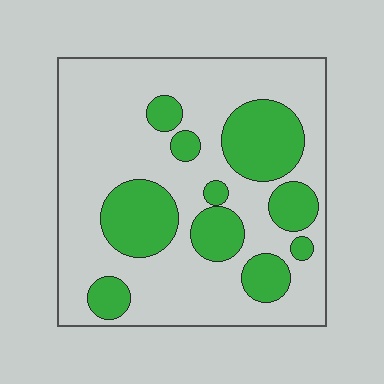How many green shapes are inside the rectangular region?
10.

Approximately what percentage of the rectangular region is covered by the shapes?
Approximately 30%.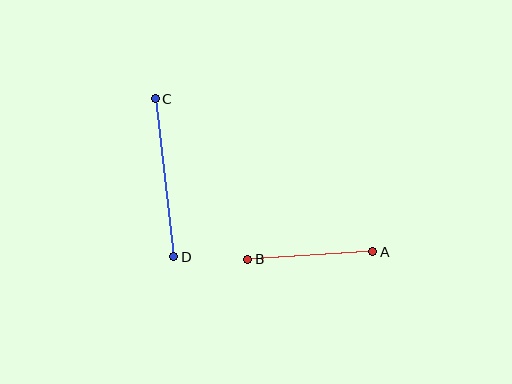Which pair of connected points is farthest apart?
Points C and D are farthest apart.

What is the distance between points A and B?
The distance is approximately 125 pixels.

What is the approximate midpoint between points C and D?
The midpoint is at approximately (164, 178) pixels.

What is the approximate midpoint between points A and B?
The midpoint is at approximately (310, 256) pixels.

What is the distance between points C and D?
The distance is approximately 159 pixels.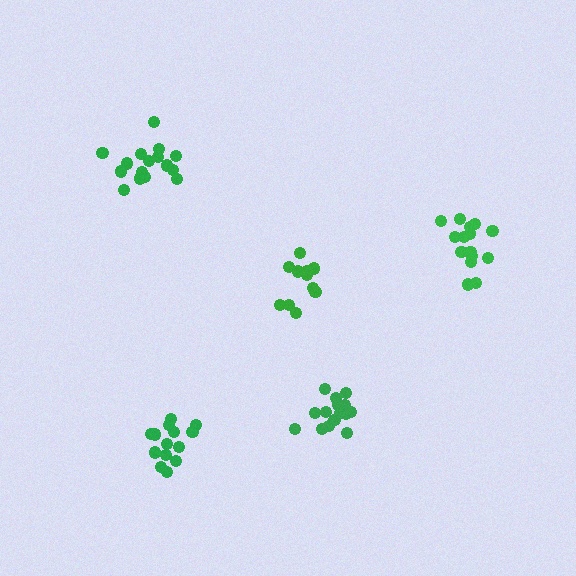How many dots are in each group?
Group 1: 11 dots, Group 2: 16 dots, Group 3: 16 dots, Group 4: 15 dots, Group 5: 16 dots (74 total).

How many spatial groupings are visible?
There are 5 spatial groupings.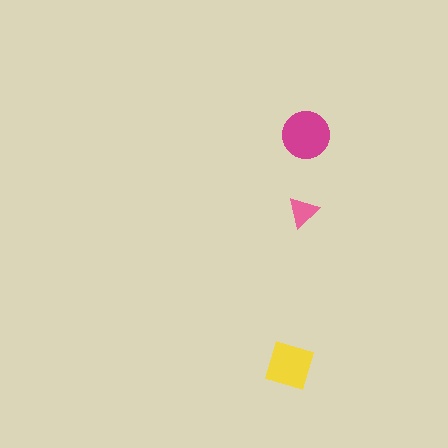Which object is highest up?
The magenta circle is topmost.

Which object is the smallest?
The pink triangle.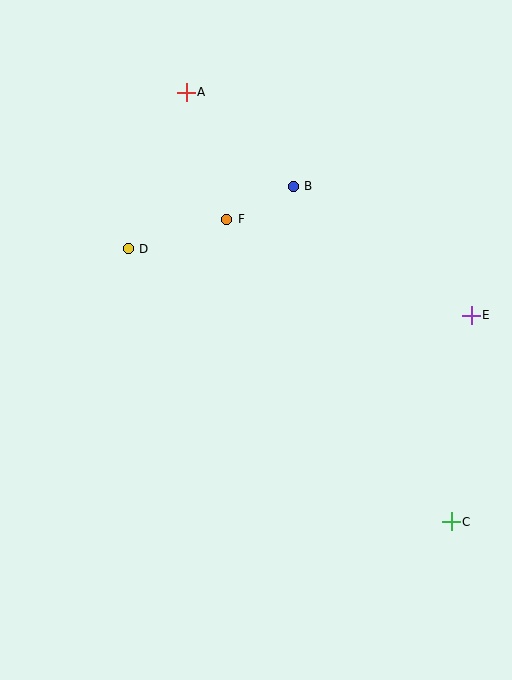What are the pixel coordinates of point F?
Point F is at (227, 219).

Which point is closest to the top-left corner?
Point A is closest to the top-left corner.